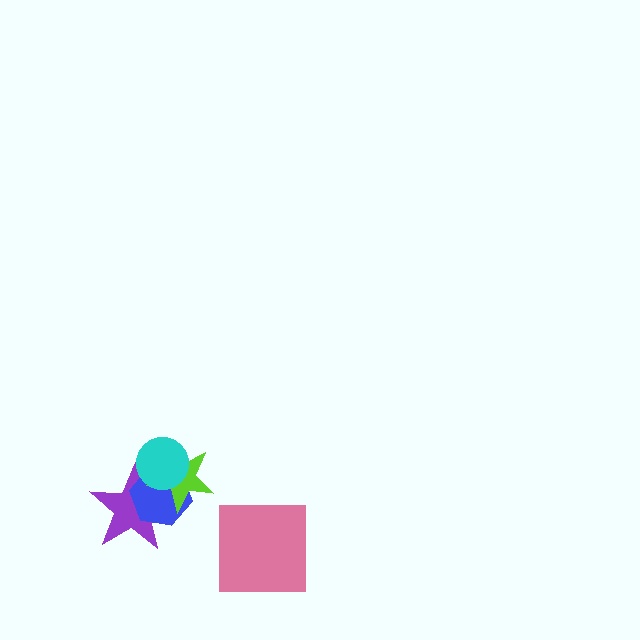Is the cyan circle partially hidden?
No, no other shape covers it.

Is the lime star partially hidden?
Yes, it is partially covered by another shape.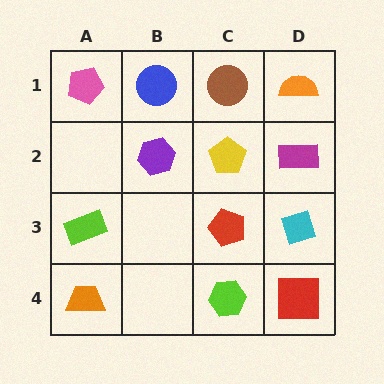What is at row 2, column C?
A yellow pentagon.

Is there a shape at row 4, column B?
No, that cell is empty.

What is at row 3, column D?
A cyan diamond.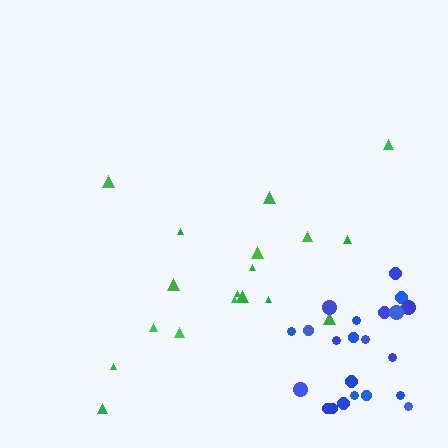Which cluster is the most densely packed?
Blue.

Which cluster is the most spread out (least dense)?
Green.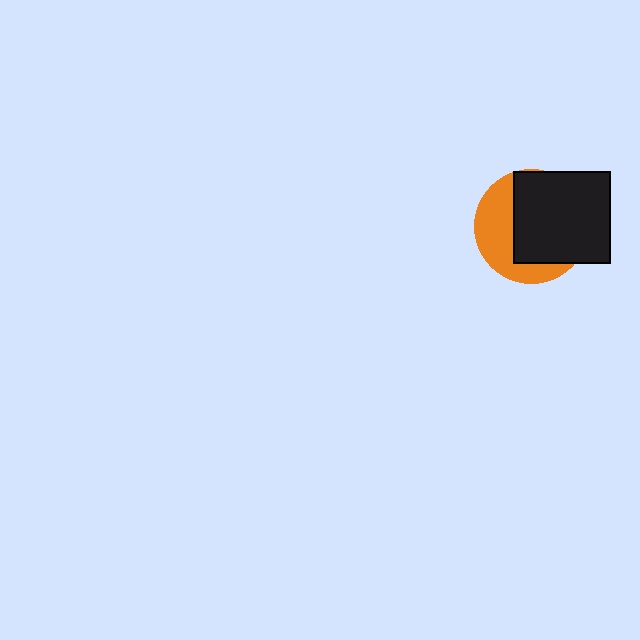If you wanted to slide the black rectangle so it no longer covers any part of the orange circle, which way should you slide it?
Slide it right — that is the most direct way to separate the two shapes.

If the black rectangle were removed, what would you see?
You would see the complete orange circle.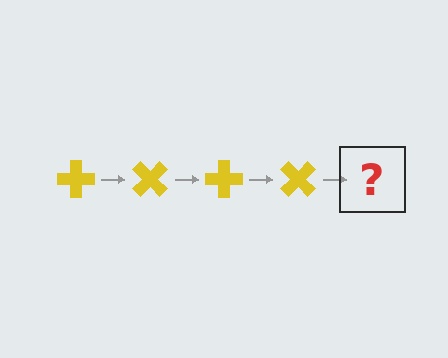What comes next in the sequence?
The next element should be a yellow cross rotated 180 degrees.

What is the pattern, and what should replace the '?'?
The pattern is that the cross rotates 45 degrees each step. The '?' should be a yellow cross rotated 180 degrees.